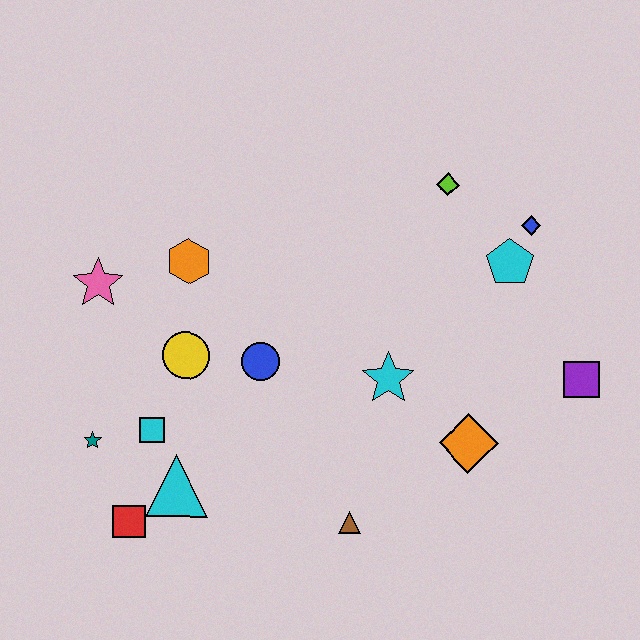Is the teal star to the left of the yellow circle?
Yes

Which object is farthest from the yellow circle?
The purple square is farthest from the yellow circle.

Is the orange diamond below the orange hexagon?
Yes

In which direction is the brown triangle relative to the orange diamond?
The brown triangle is to the left of the orange diamond.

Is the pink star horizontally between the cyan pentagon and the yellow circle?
No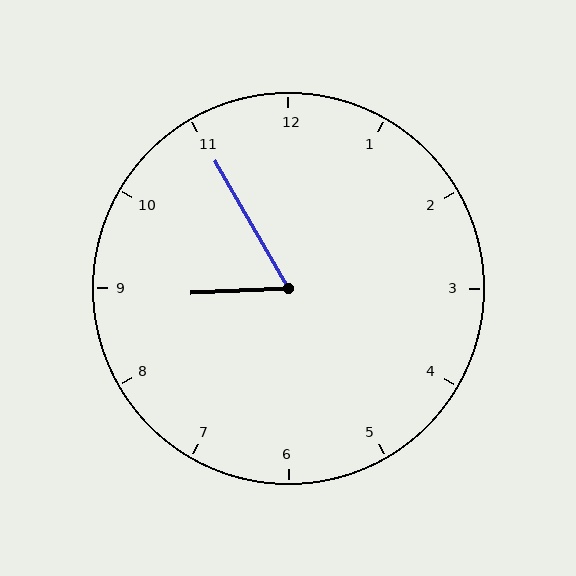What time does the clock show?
8:55.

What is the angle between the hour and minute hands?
Approximately 62 degrees.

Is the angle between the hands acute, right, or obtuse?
It is acute.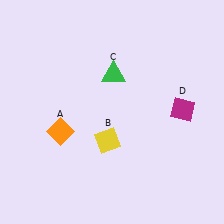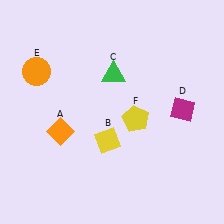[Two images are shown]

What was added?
An orange circle (E), a yellow pentagon (F) were added in Image 2.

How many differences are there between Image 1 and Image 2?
There are 2 differences between the two images.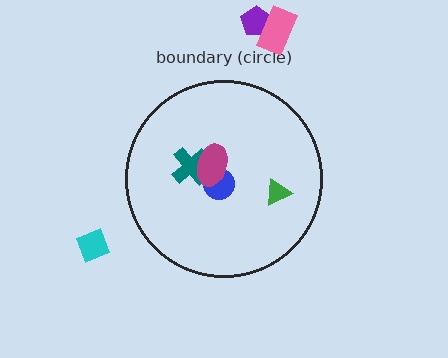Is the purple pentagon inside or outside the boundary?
Outside.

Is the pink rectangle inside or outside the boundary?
Outside.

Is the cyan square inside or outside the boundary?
Outside.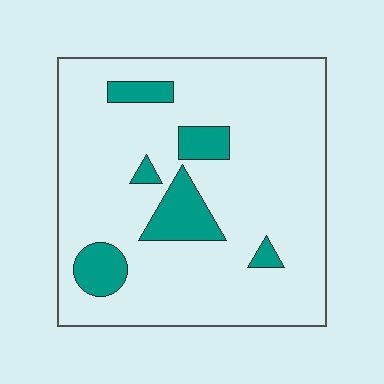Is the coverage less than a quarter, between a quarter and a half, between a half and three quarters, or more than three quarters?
Less than a quarter.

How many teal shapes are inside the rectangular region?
6.